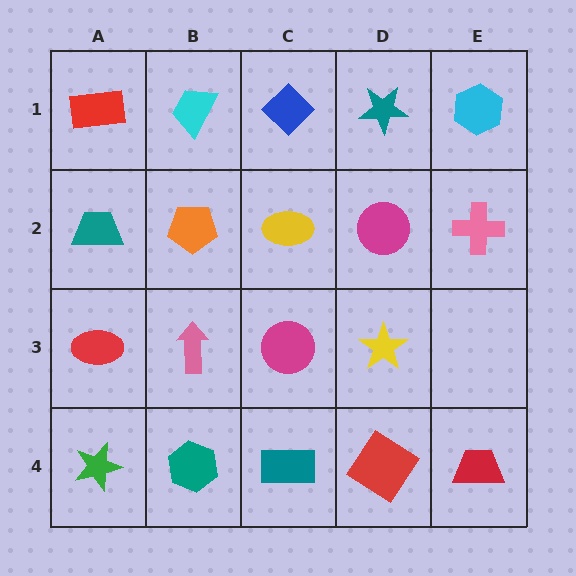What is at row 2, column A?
A teal trapezoid.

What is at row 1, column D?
A teal star.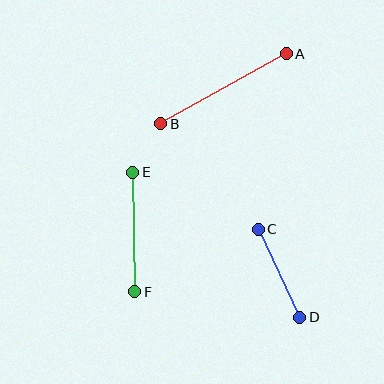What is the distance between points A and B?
The distance is approximately 144 pixels.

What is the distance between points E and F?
The distance is approximately 119 pixels.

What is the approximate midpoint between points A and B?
The midpoint is at approximately (223, 89) pixels.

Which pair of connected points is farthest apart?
Points A and B are farthest apart.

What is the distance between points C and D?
The distance is approximately 97 pixels.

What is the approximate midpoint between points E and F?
The midpoint is at approximately (134, 232) pixels.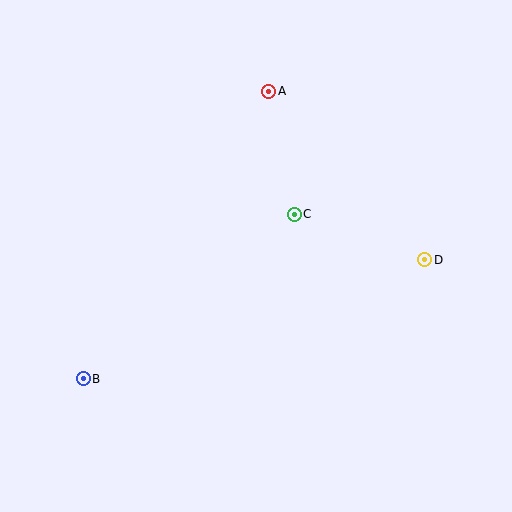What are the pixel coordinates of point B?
Point B is at (83, 379).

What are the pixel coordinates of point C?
Point C is at (294, 214).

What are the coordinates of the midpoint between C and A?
The midpoint between C and A is at (281, 153).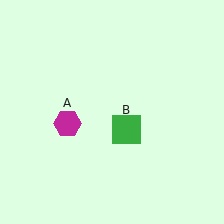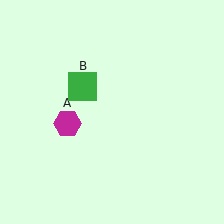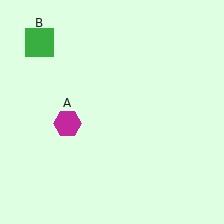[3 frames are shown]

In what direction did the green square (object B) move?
The green square (object B) moved up and to the left.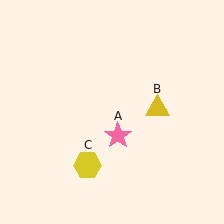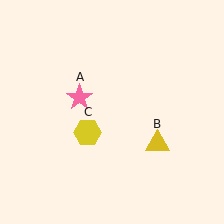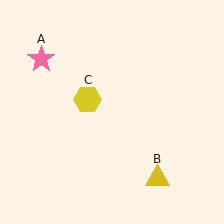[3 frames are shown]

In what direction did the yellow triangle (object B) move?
The yellow triangle (object B) moved down.